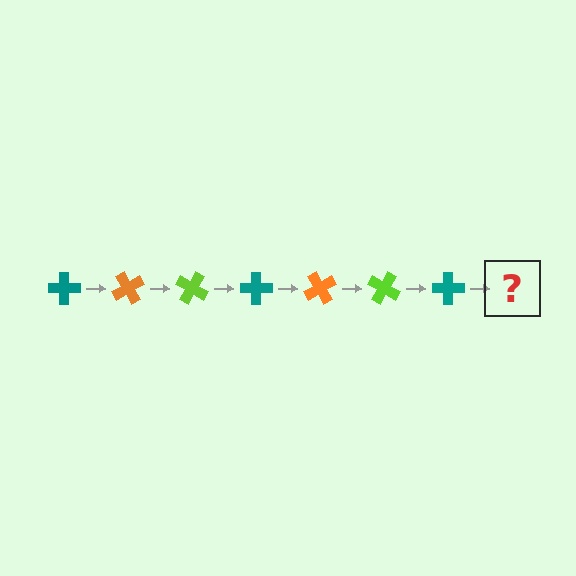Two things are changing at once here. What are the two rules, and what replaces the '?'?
The two rules are that it rotates 60 degrees each step and the color cycles through teal, orange, and lime. The '?' should be an orange cross, rotated 420 degrees from the start.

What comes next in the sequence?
The next element should be an orange cross, rotated 420 degrees from the start.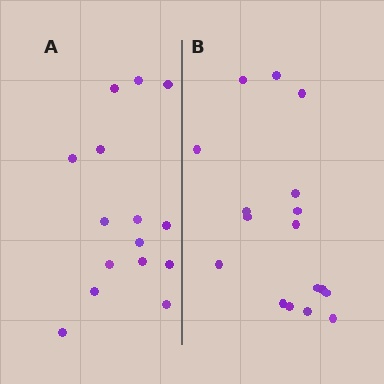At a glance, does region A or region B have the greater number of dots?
Region B (the right region) has more dots.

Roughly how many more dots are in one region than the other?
Region B has just a few more — roughly 2 or 3 more dots than region A.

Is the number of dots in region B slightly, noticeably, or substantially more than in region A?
Region B has only slightly more — the two regions are fairly close. The ratio is roughly 1.1 to 1.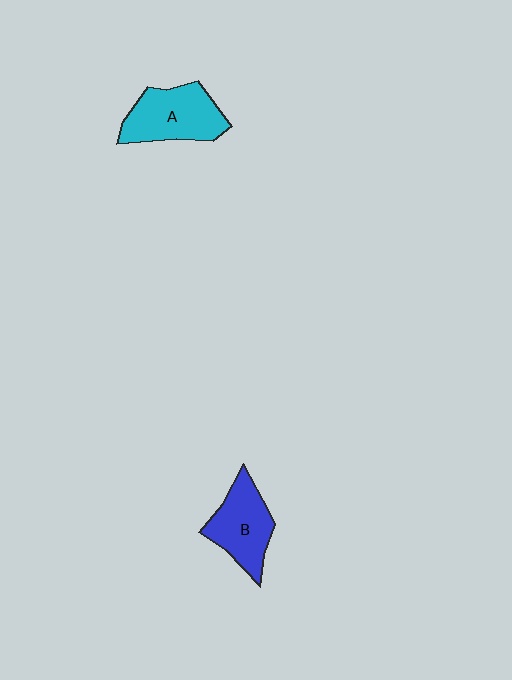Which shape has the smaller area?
Shape B (blue).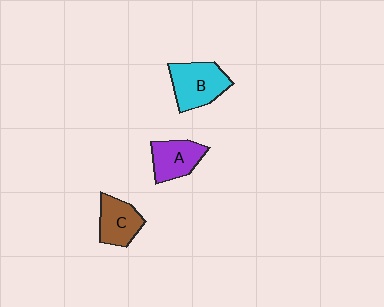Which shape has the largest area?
Shape B (cyan).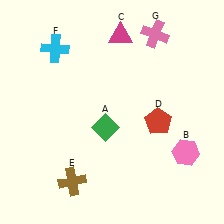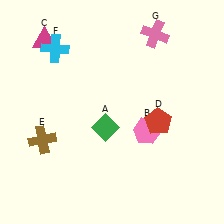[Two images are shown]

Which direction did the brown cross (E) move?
The brown cross (E) moved up.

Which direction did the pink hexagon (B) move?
The pink hexagon (B) moved left.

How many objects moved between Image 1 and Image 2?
3 objects moved between the two images.